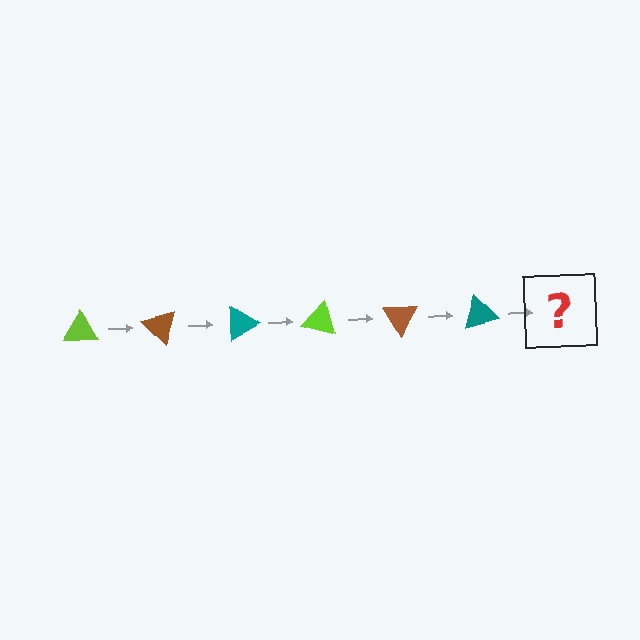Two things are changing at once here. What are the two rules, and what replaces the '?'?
The two rules are that it rotates 45 degrees each step and the color cycles through lime, brown, and teal. The '?' should be a lime triangle, rotated 270 degrees from the start.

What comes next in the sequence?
The next element should be a lime triangle, rotated 270 degrees from the start.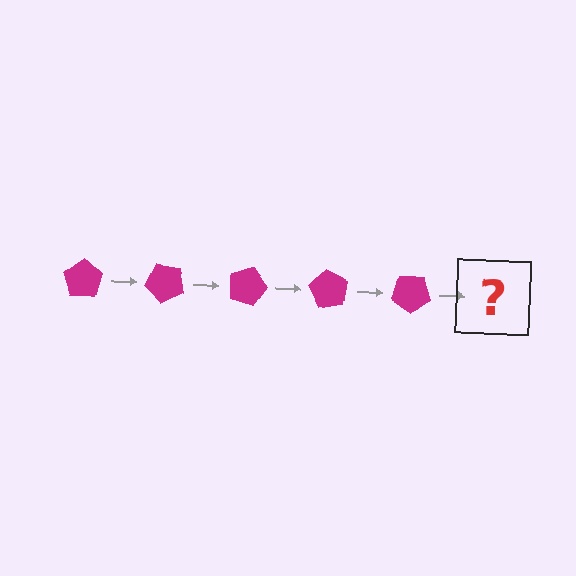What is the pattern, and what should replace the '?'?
The pattern is that the pentagon rotates 45 degrees each step. The '?' should be a magenta pentagon rotated 225 degrees.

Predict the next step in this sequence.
The next step is a magenta pentagon rotated 225 degrees.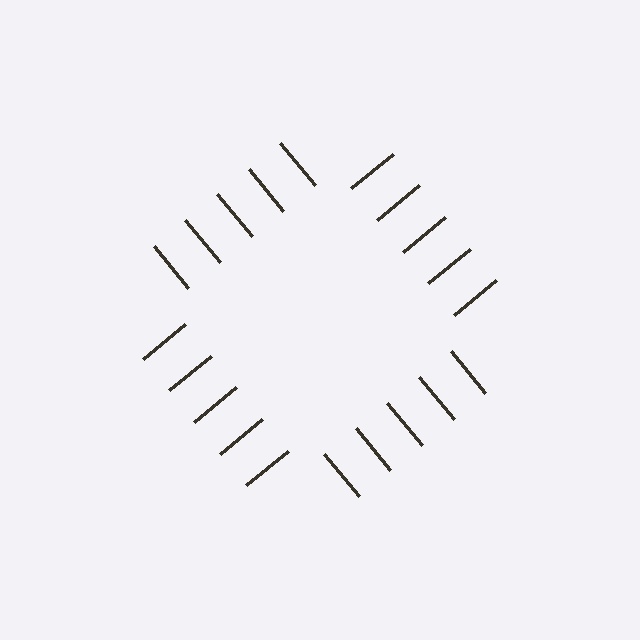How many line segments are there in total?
20 — 5 along each of the 4 edges.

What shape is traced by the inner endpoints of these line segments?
An illusory square — the line segments terminate on its edges but no continuous stroke is drawn.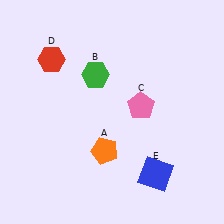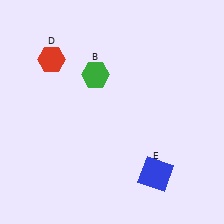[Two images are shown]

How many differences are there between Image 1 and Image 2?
There are 2 differences between the two images.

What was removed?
The pink pentagon (C), the orange pentagon (A) were removed in Image 2.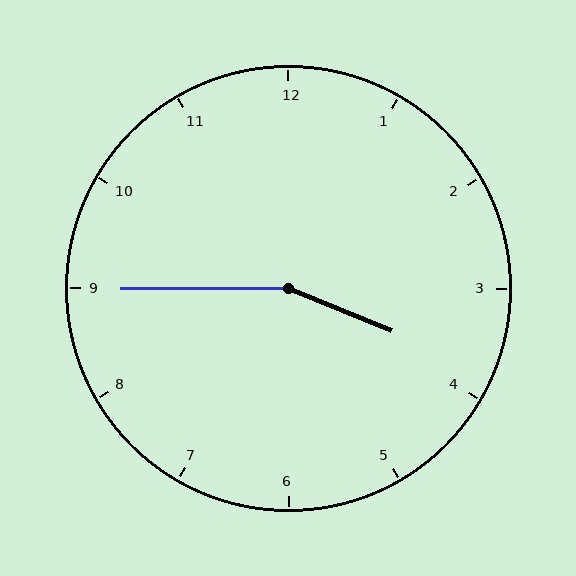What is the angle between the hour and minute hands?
Approximately 158 degrees.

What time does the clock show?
3:45.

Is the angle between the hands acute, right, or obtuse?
It is obtuse.